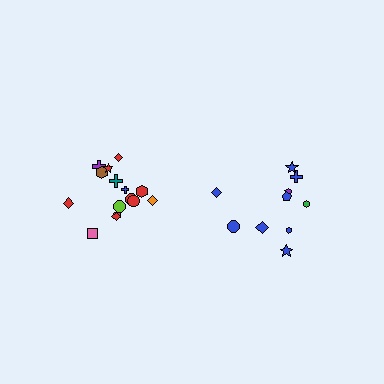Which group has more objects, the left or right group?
The left group.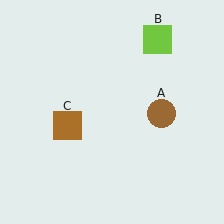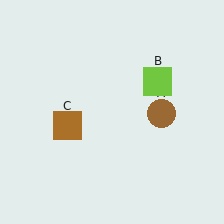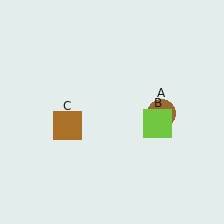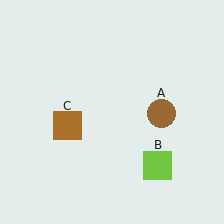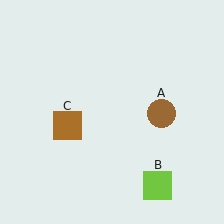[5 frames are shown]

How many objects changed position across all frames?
1 object changed position: lime square (object B).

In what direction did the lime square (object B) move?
The lime square (object B) moved down.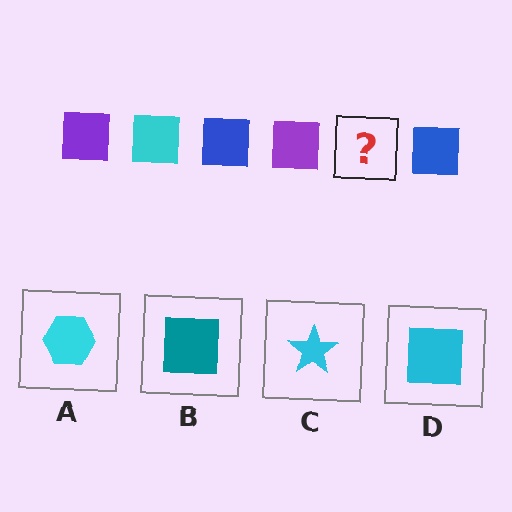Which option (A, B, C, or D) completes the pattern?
D.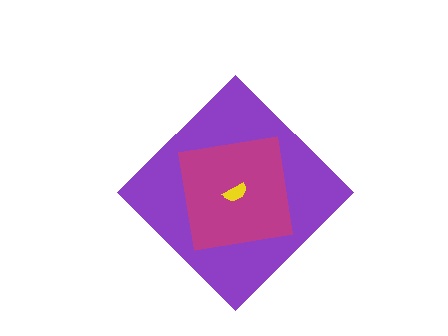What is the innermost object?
The yellow semicircle.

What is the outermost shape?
The purple diamond.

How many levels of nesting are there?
3.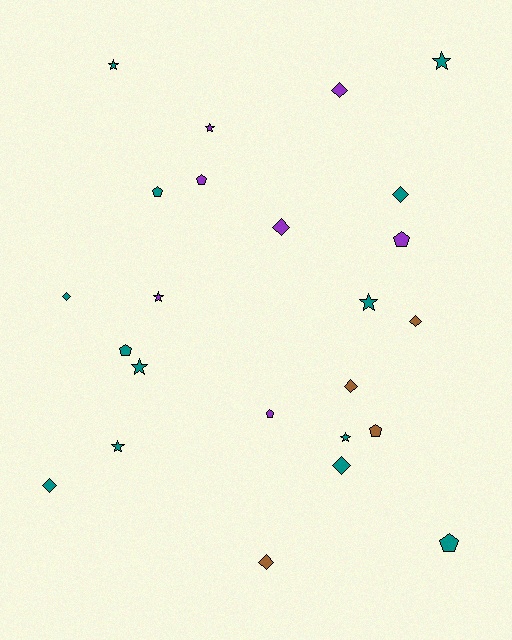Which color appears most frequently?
Teal, with 13 objects.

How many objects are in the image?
There are 24 objects.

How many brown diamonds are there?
There are 3 brown diamonds.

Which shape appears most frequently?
Diamond, with 9 objects.